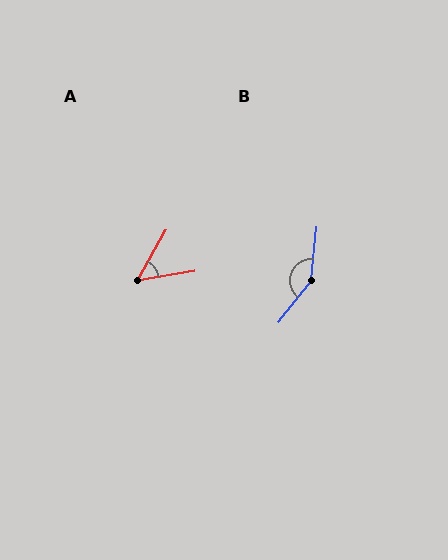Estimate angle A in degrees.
Approximately 51 degrees.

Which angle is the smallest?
A, at approximately 51 degrees.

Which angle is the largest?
B, at approximately 148 degrees.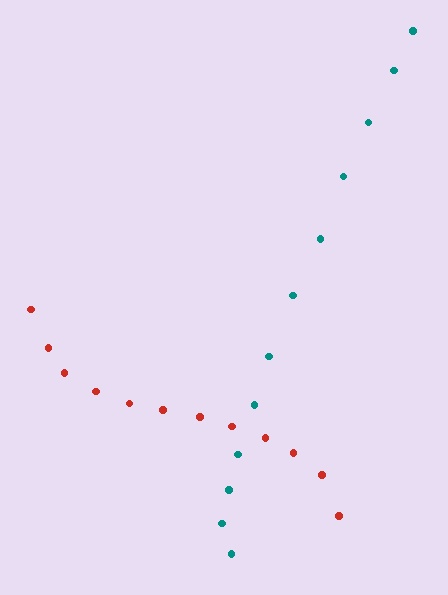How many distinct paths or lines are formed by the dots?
There are 2 distinct paths.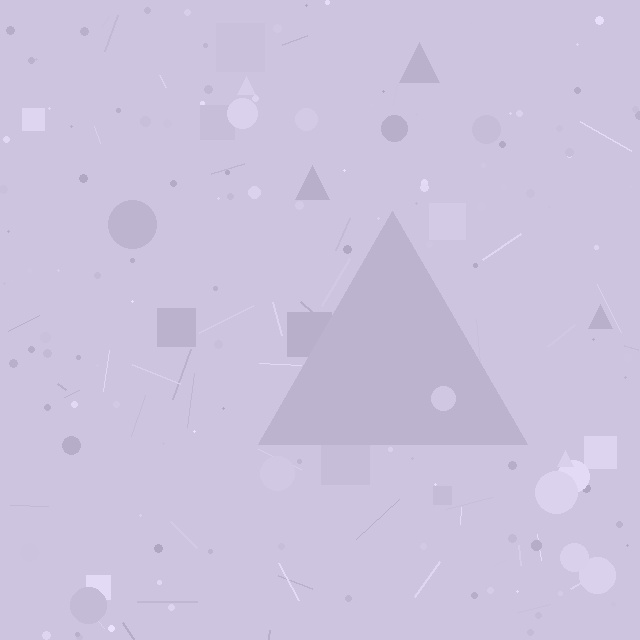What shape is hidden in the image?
A triangle is hidden in the image.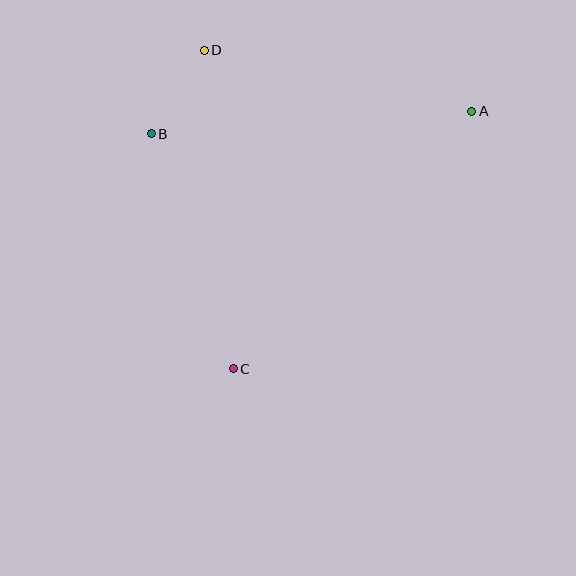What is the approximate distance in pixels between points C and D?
The distance between C and D is approximately 320 pixels.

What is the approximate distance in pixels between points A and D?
The distance between A and D is approximately 274 pixels.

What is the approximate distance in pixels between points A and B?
The distance between A and B is approximately 321 pixels.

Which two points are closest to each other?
Points B and D are closest to each other.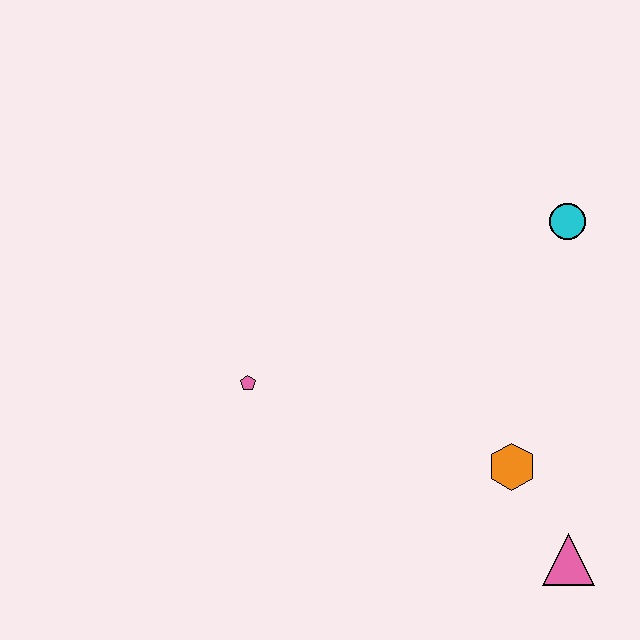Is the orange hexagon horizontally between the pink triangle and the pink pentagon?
Yes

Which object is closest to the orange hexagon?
The pink triangle is closest to the orange hexagon.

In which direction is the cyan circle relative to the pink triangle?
The cyan circle is above the pink triangle.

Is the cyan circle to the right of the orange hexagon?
Yes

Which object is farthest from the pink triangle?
The pink pentagon is farthest from the pink triangle.